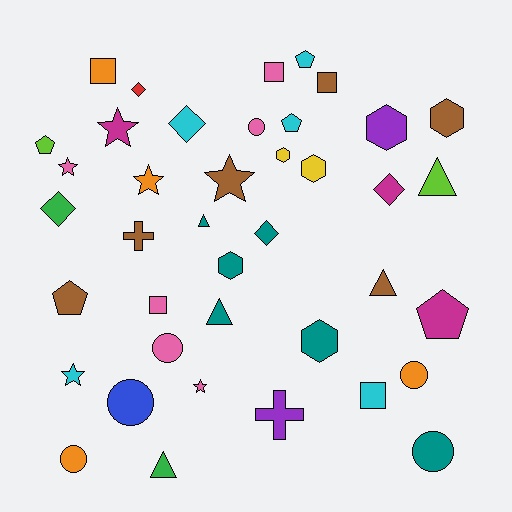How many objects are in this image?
There are 40 objects.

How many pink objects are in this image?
There are 6 pink objects.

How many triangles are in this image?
There are 5 triangles.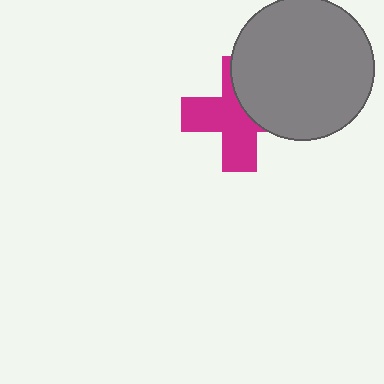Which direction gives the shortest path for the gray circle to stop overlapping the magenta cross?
Moving right gives the shortest separation.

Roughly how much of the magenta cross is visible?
About half of it is visible (roughly 60%).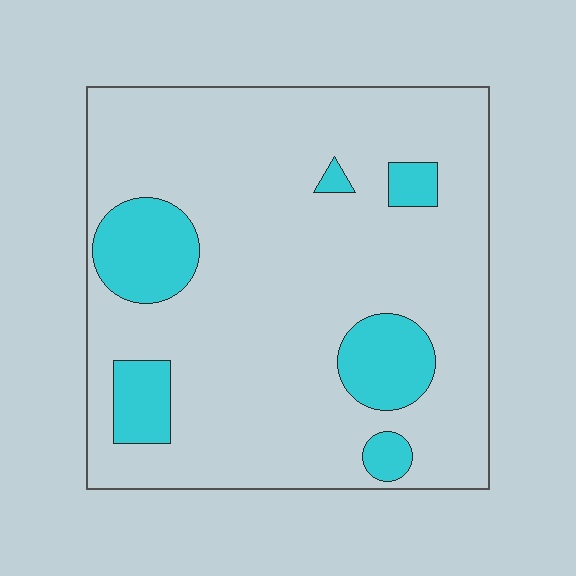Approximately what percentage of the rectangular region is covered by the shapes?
Approximately 15%.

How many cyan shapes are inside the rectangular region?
6.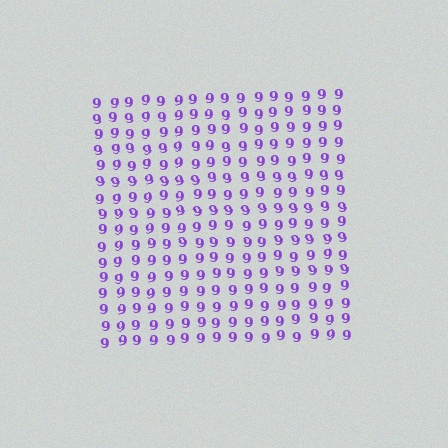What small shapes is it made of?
It is made of small digit 9's.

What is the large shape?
The large shape is a square.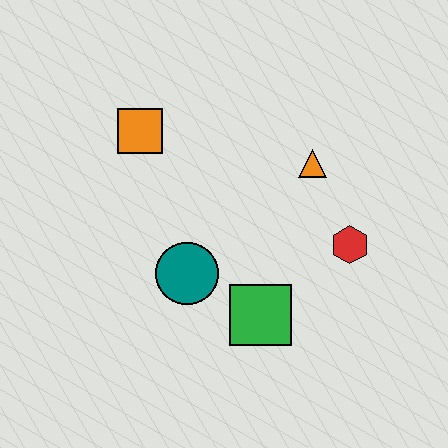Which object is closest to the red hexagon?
The orange triangle is closest to the red hexagon.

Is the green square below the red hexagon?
Yes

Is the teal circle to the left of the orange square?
No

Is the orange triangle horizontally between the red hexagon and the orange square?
Yes